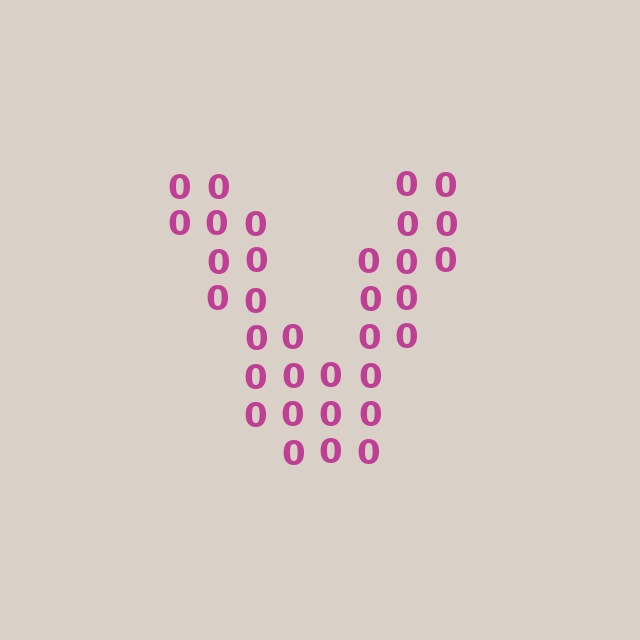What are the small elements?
The small elements are digit 0's.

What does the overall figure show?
The overall figure shows the letter V.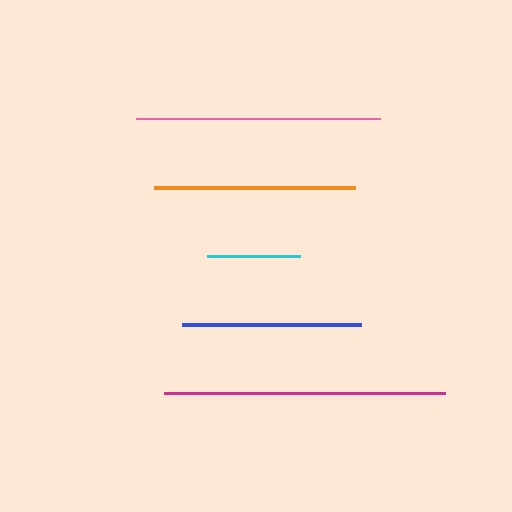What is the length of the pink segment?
The pink segment is approximately 243 pixels long.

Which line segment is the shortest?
The cyan line is the shortest at approximately 94 pixels.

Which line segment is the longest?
The magenta line is the longest at approximately 281 pixels.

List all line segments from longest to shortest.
From longest to shortest: magenta, pink, orange, blue, cyan.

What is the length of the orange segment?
The orange segment is approximately 201 pixels long.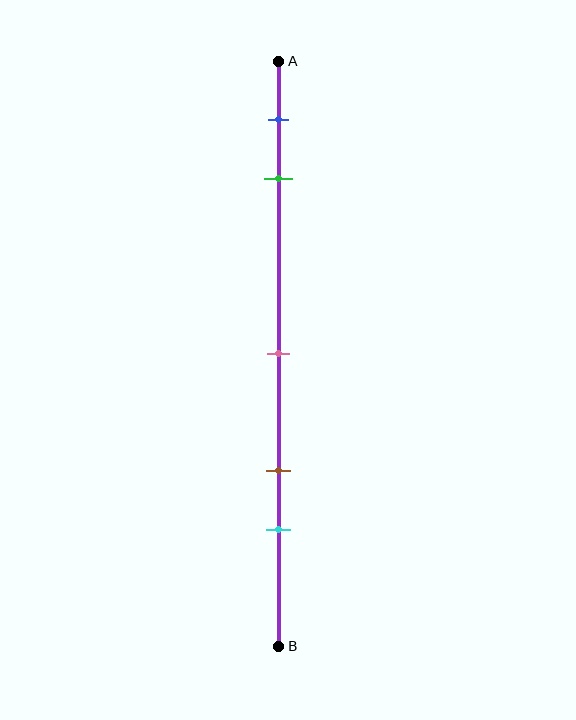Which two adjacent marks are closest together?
The blue and green marks are the closest adjacent pair.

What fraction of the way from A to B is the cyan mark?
The cyan mark is approximately 80% (0.8) of the way from A to B.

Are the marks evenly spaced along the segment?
No, the marks are not evenly spaced.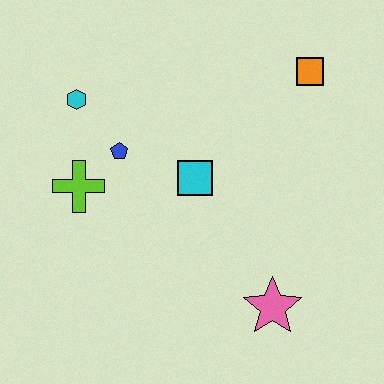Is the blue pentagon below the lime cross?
No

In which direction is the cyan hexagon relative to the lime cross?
The cyan hexagon is above the lime cross.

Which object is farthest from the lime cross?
The orange square is farthest from the lime cross.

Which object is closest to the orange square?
The cyan square is closest to the orange square.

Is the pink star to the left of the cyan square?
No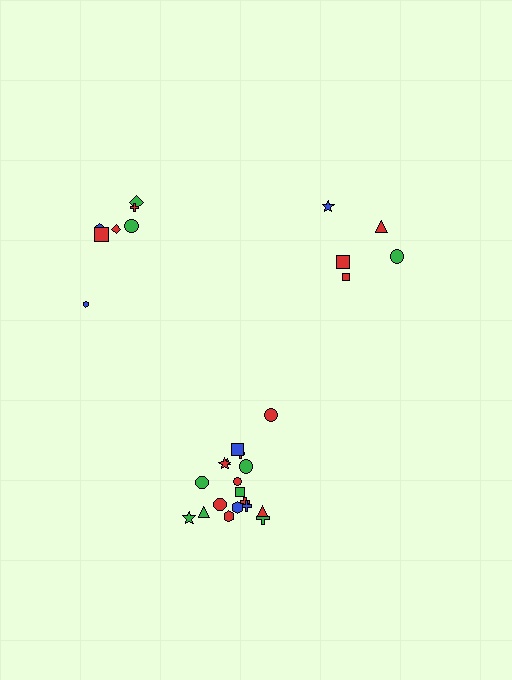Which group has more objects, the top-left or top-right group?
The top-left group.